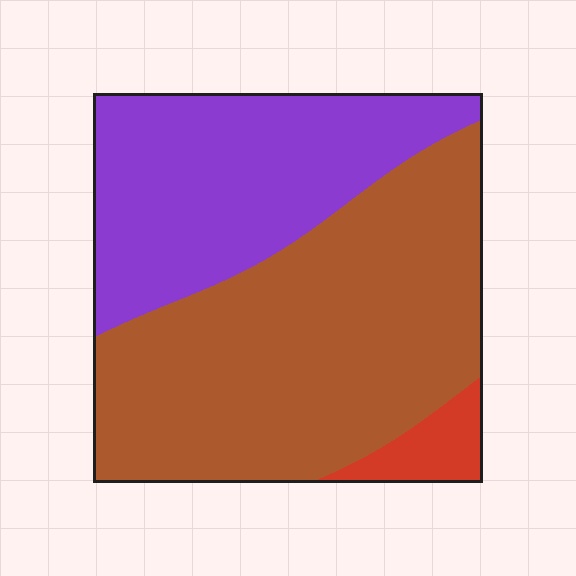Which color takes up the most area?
Brown, at roughly 60%.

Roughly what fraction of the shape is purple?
Purple takes up about three eighths (3/8) of the shape.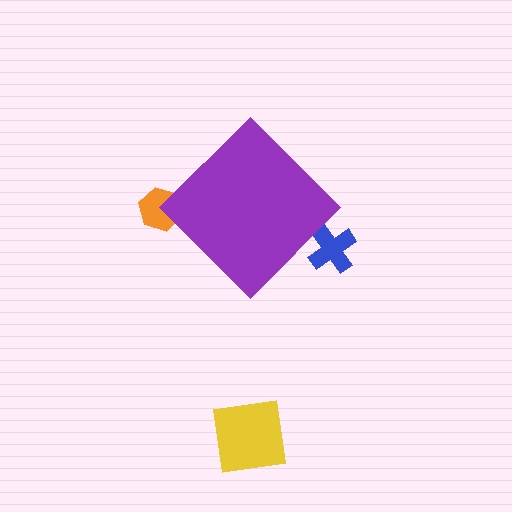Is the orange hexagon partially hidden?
Yes, the orange hexagon is partially hidden behind the purple diamond.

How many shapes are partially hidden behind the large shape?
2 shapes are partially hidden.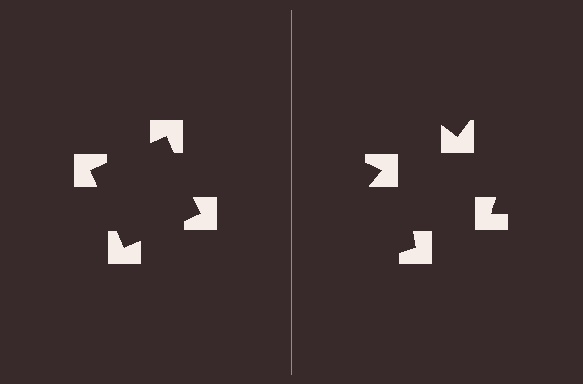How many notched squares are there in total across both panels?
8 — 4 on each side.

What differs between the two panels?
The notched squares are positioned identically on both sides; only the wedge orientations differ. On the left they align to a square; on the right they are misaligned.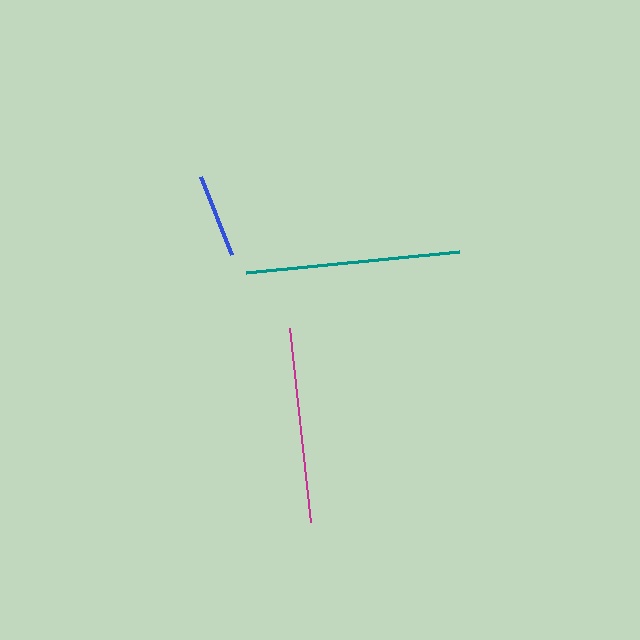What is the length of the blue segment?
The blue segment is approximately 84 pixels long.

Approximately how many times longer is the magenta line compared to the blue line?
The magenta line is approximately 2.3 times the length of the blue line.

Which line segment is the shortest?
The blue line is the shortest at approximately 84 pixels.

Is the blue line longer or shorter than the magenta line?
The magenta line is longer than the blue line.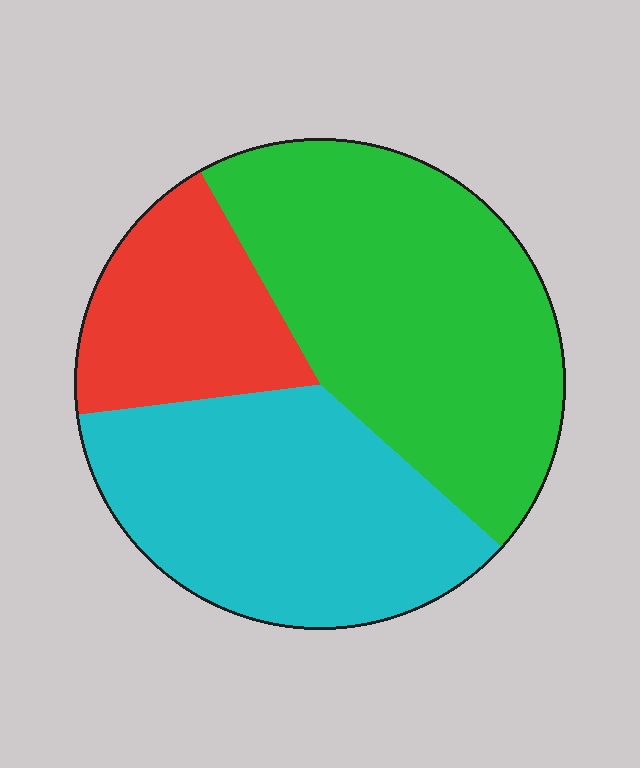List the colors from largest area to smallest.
From largest to smallest: green, cyan, red.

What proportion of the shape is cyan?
Cyan takes up about three eighths (3/8) of the shape.